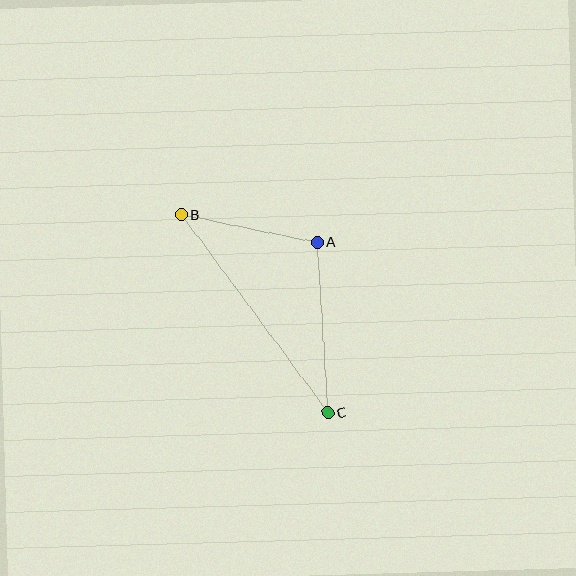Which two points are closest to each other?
Points A and B are closest to each other.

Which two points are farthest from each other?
Points B and C are farthest from each other.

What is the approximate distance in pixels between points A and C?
The distance between A and C is approximately 171 pixels.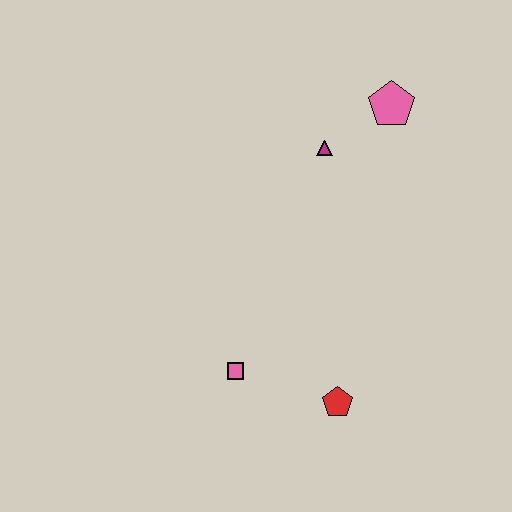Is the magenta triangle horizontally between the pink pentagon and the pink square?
Yes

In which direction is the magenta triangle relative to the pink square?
The magenta triangle is above the pink square.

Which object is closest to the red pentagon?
The pink square is closest to the red pentagon.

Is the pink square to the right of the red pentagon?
No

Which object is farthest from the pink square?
The pink pentagon is farthest from the pink square.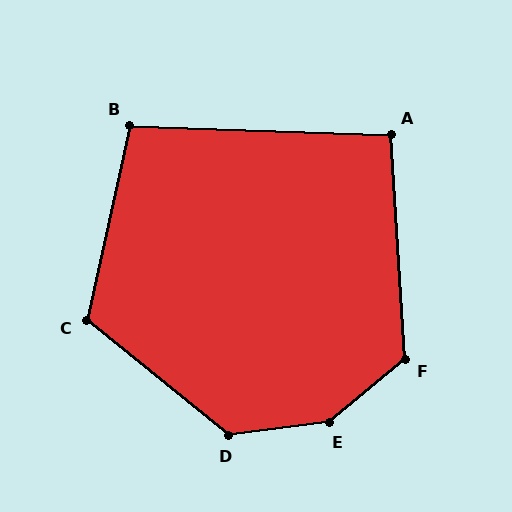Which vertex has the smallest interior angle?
A, at approximately 95 degrees.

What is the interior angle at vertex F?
Approximately 126 degrees (obtuse).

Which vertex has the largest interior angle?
E, at approximately 148 degrees.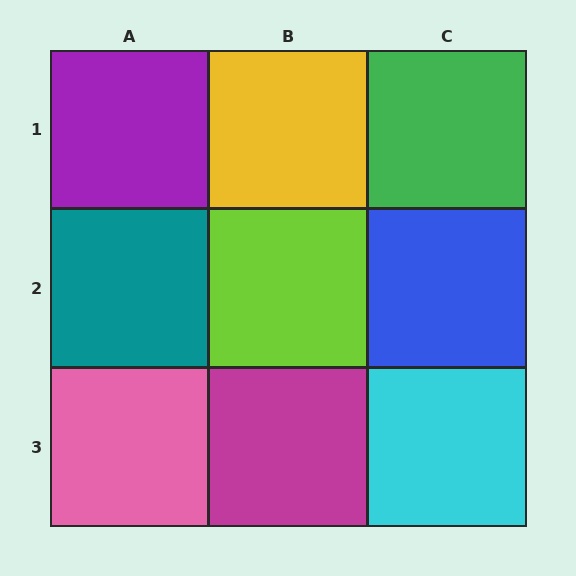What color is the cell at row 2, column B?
Lime.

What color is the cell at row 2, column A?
Teal.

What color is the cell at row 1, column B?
Yellow.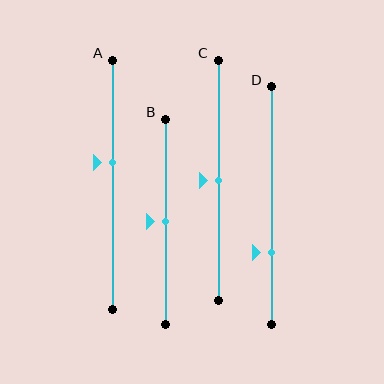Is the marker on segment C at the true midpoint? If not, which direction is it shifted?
Yes, the marker on segment C is at the true midpoint.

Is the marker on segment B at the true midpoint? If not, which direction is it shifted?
Yes, the marker on segment B is at the true midpoint.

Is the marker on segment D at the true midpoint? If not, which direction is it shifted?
No, the marker on segment D is shifted downward by about 20% of the segment length.